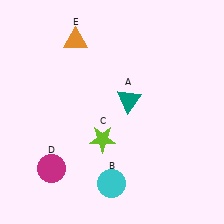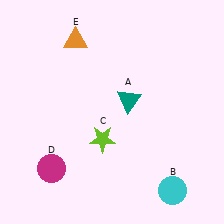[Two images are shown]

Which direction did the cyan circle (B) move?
The cyan circle (B) moved right.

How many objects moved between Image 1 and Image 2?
1 object moved between the two images.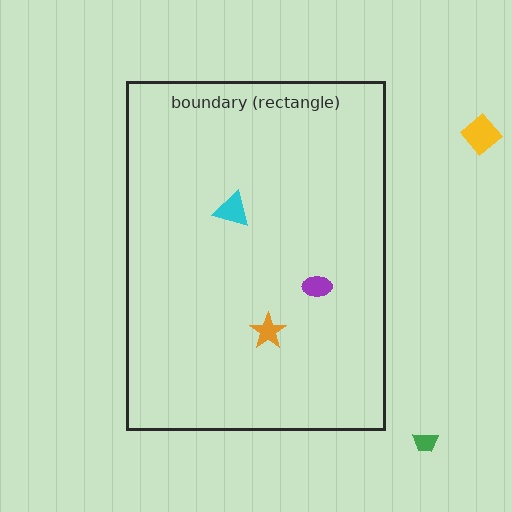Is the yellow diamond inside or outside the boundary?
Outside.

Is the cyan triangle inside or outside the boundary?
Inside.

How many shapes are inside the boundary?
3 inside, 2 outside.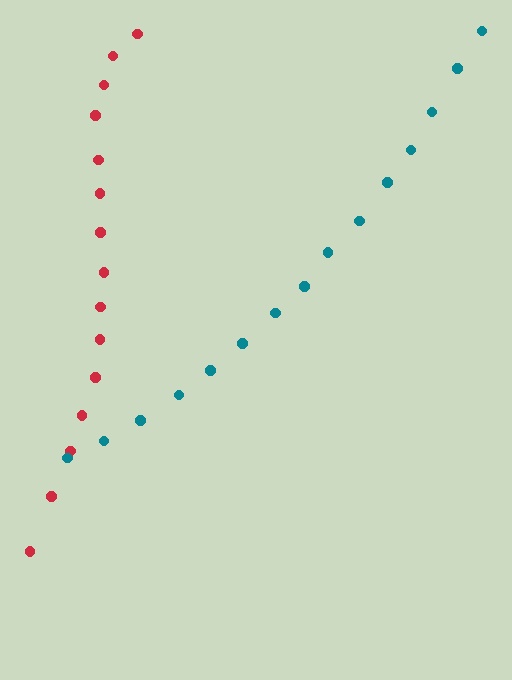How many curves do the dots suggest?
There are 2 distinct paths.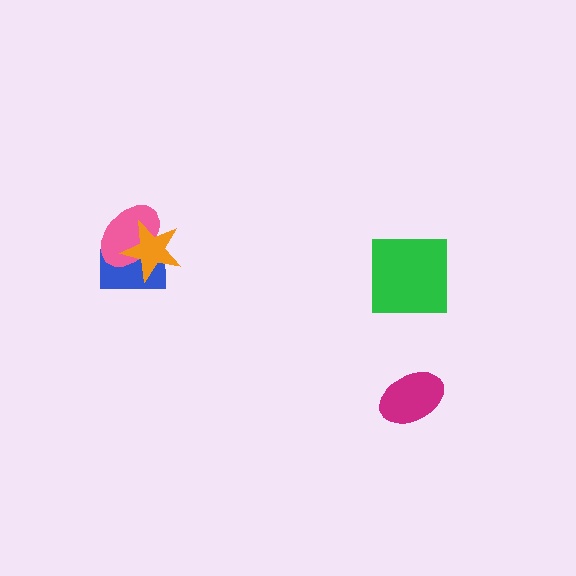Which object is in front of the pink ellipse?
The orange star is in front of the pink ellipse.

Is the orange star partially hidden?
No, no other shape covers it.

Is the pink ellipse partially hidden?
Yes, it is partially covered by another shape.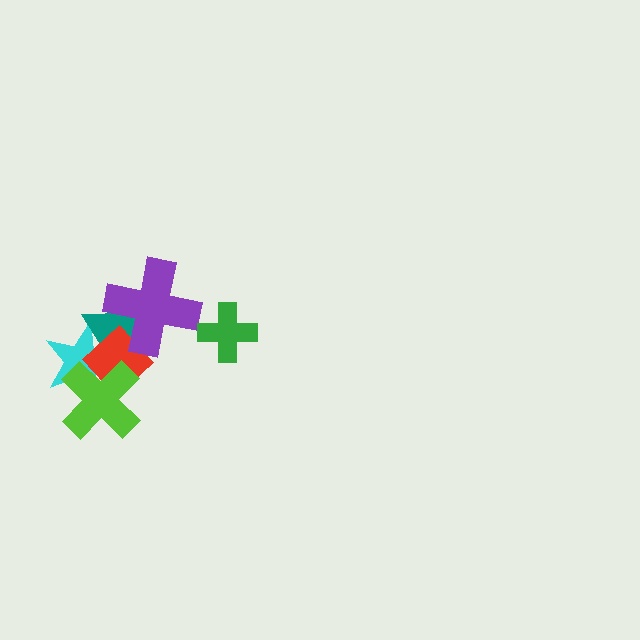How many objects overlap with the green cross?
0 objects overlap with the green cross.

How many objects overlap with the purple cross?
2 objects overlap with the purple cross.